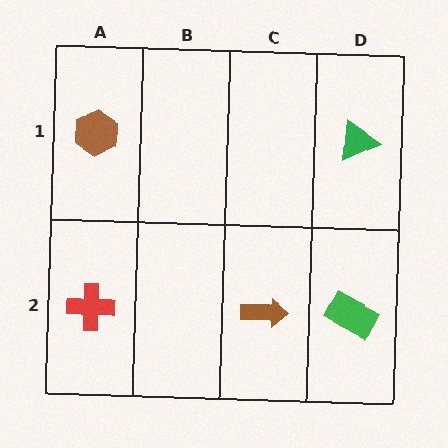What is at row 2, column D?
A green rectangle.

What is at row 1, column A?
A brown hexagon.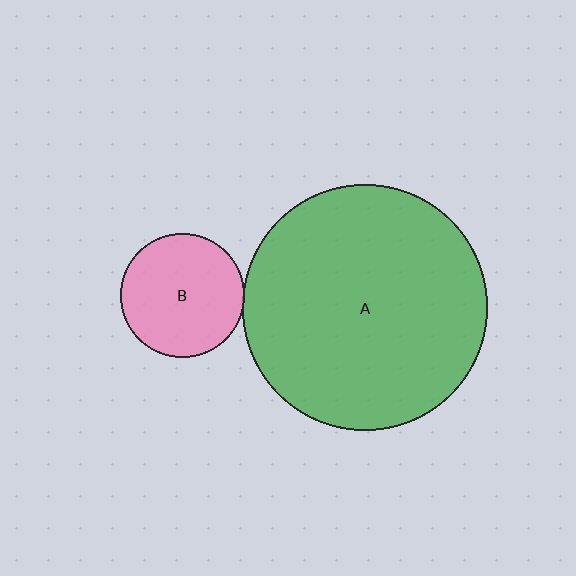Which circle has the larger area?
Circle A (green).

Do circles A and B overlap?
Yes.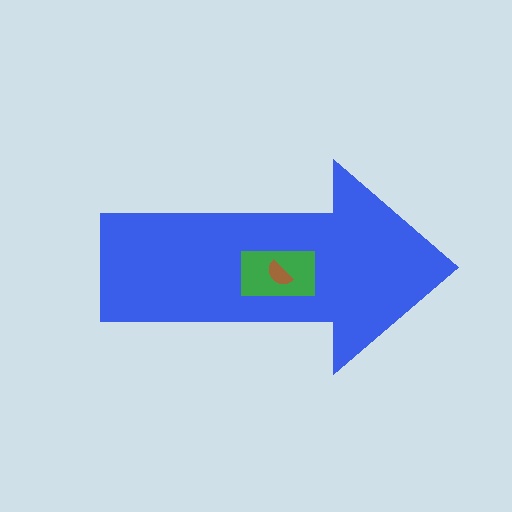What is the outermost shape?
The blue arrow.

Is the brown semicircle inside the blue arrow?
Yes.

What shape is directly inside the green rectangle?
The brown semicircle.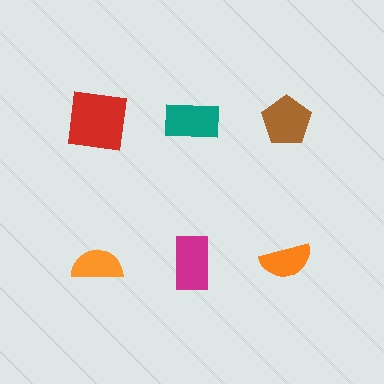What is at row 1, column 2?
A teal rectangle.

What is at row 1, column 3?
A brown pentagon.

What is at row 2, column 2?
A magenta rectangle.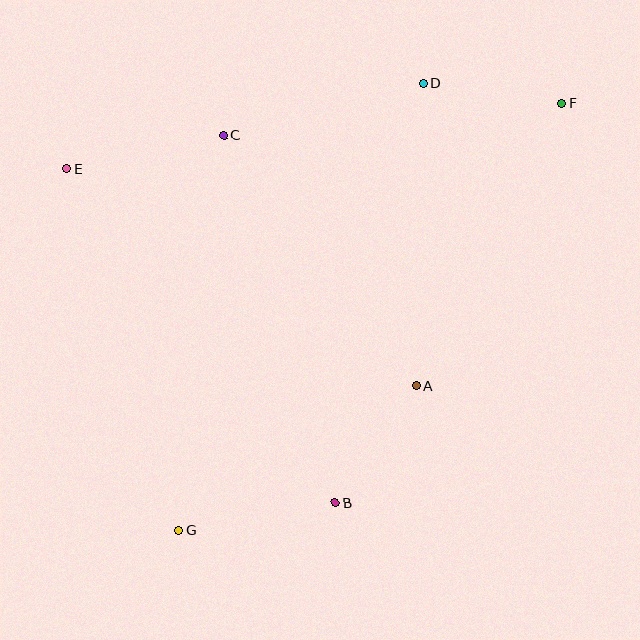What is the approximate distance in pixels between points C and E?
The distance between C and E is approximately 161 pixels.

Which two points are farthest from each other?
Points F and G are farthest from each other.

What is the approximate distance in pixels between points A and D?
The distance between A and D is approximately 303 pixels.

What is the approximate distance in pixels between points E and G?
The distance between E and G is approximately 379 pixels.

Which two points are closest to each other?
Points D and F are closest to each other.